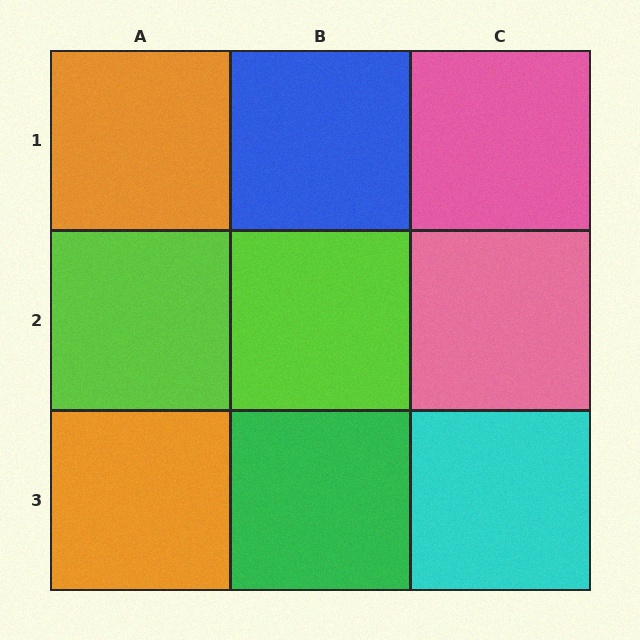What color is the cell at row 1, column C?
Pink.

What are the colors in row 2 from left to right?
Lime, lime, pink.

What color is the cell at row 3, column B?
Green.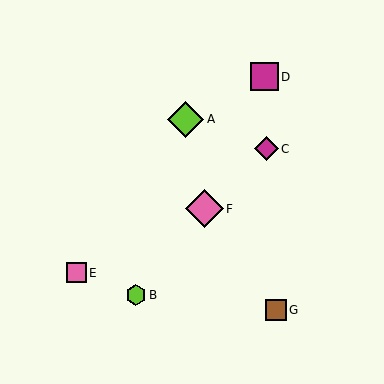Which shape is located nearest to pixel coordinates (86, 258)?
The pink square (labeled E) at (76, 273) is nearest to that location.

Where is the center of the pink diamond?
The center of the pink diamond is at (204, 209).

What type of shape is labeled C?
Shape C is a magenta diamond.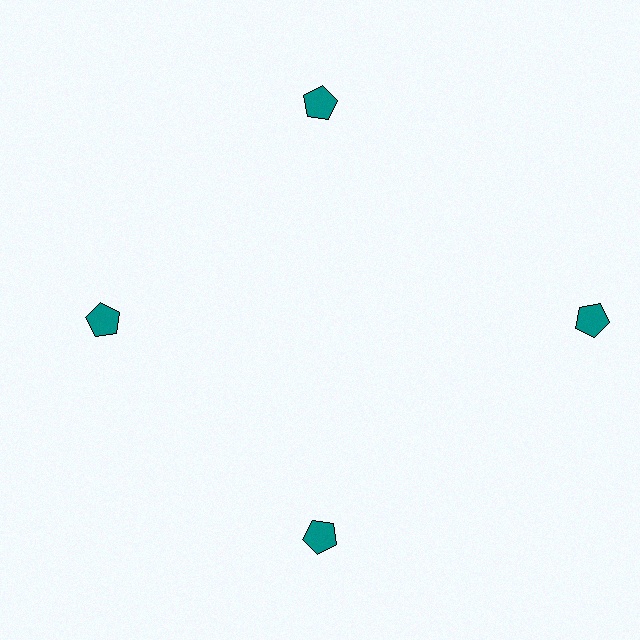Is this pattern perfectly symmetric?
No. The 4 teal pentagons are arranged in a ring, but one element near the 3 o'clock position is pushed outward from the center, breaking the 4-fold rotational symmetry.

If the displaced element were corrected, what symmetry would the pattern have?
It would have 4-fold rotational symmetry — the pattern would map onto itself every 90 degrees.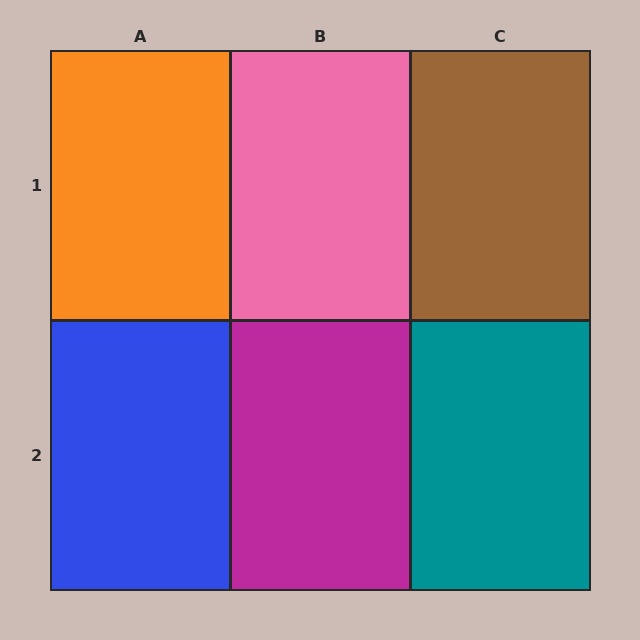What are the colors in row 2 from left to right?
Blue, magenta, teal.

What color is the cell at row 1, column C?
Brown.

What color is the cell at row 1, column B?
Pink.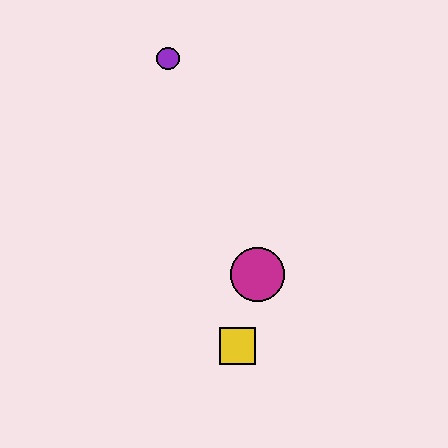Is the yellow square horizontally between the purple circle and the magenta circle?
Yes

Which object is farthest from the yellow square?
The purple circle is farthest from the yellow square.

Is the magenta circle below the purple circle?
Yes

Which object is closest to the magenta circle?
The yellow square is closest to the magenta circle.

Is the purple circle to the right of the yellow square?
No